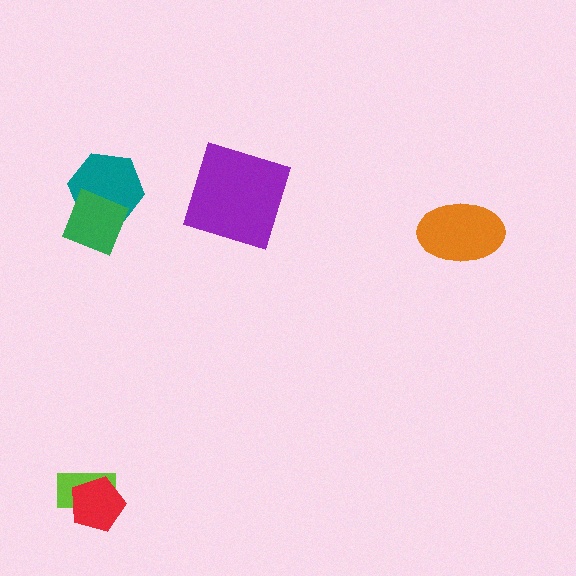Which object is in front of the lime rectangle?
The red pentagon is in front of the lime rectangle.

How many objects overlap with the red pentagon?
1 object overlaps with the red pentagon.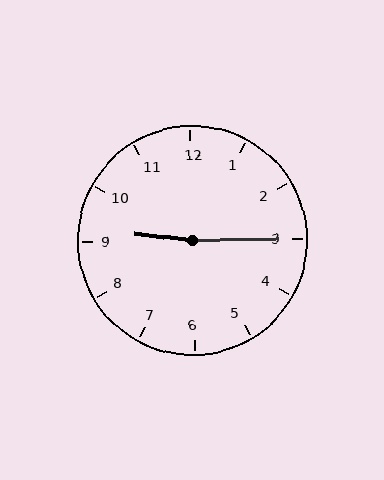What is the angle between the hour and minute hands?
Approximately 172 degrees.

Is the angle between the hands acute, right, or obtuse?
It is obtuse.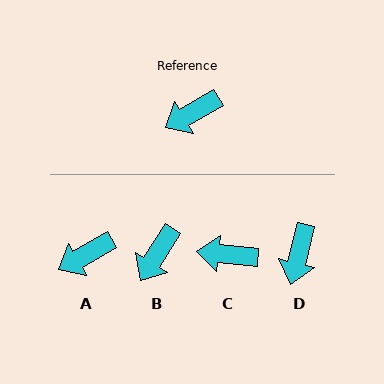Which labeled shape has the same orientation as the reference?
A.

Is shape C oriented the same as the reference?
No, it is off by about 36 degrees.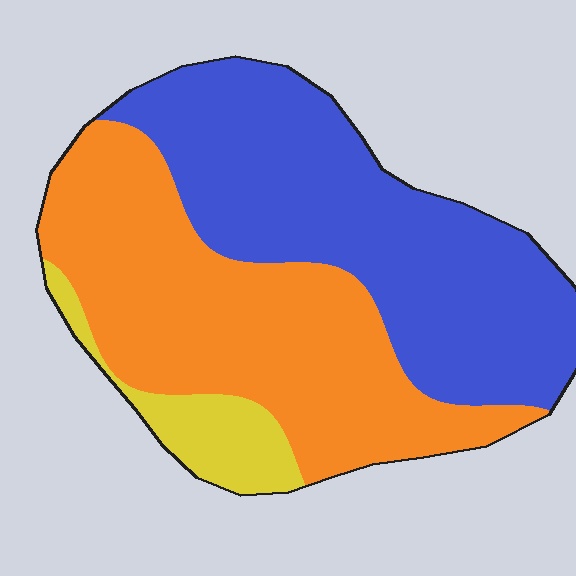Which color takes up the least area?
Yellow, at roughly 10%.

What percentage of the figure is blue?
Blue covers about 45% of the figure.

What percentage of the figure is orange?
Orange takes up between a quarter and a half of the figure.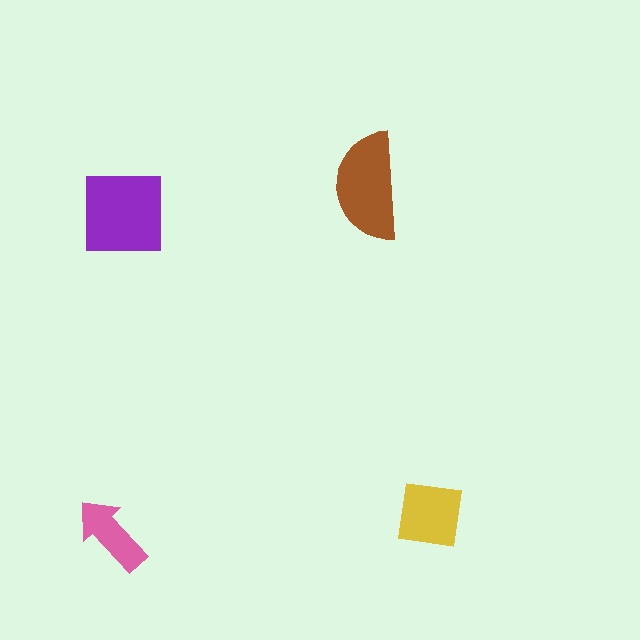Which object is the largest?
The purple square.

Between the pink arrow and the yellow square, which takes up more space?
The yellow square.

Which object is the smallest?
The pink arrow.